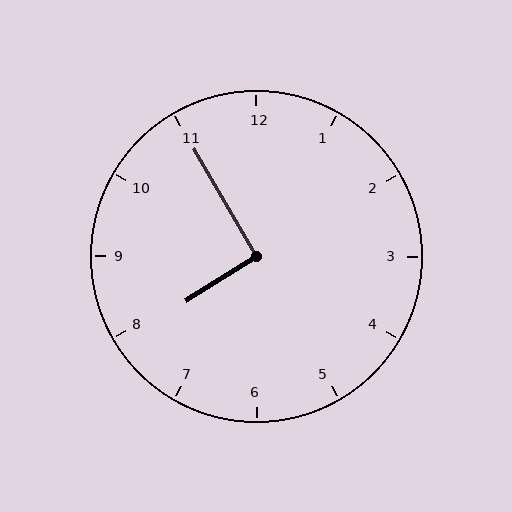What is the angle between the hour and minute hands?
Approximately 92 degrees.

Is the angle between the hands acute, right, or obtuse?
It is right.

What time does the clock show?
7:55.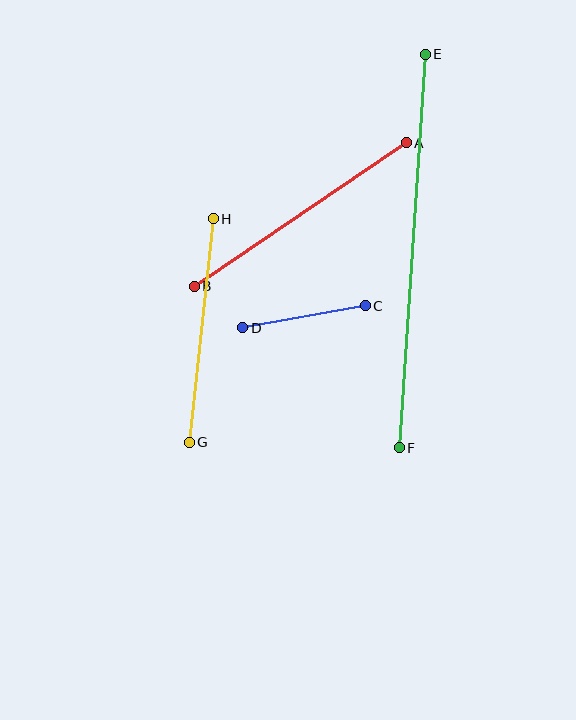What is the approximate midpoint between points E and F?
The midpoint is at approximately (412, 251) pixels.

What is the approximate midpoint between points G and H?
The midpoint is at approximately (201, 331) pixels.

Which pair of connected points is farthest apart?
Points E and F are farthest apart.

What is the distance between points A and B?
The distance is approximately 256 pixels.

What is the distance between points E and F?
The distance is approximately 394 pixels.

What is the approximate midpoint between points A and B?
The midpoint is at approximately (300, 214) pixels.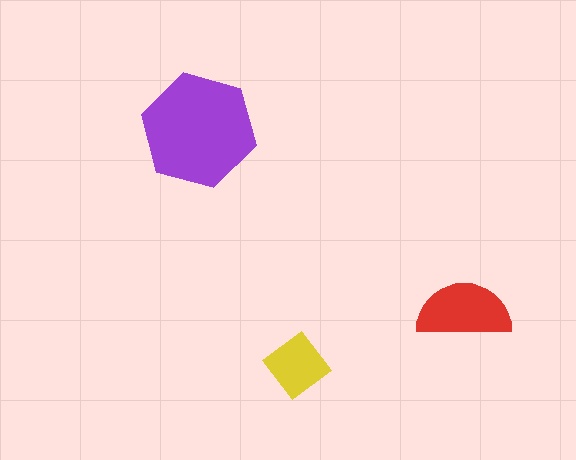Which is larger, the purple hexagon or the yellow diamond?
The purple hexagon.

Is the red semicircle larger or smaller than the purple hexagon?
Smaller.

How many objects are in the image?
There are 3 objects in the image.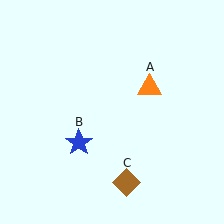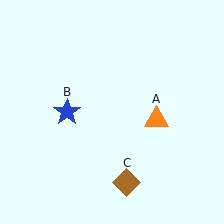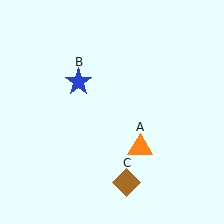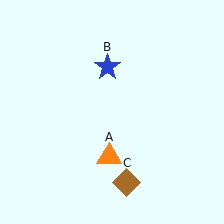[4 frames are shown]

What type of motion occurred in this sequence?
The orange triangle (object A), blue star (object B) rotated clockwise around the center of the scene.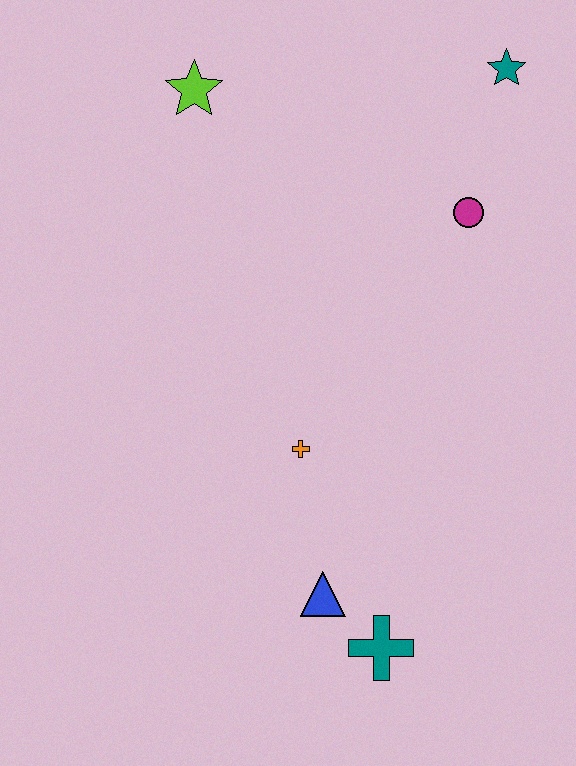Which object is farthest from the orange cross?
The teal star is farthest from the orange cross.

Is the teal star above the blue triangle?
Yes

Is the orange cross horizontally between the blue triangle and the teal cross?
No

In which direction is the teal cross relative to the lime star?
The teal cross is below the lime star.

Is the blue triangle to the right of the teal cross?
No